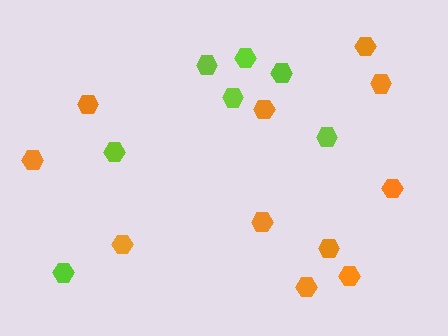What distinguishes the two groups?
There are 2 groups: one group of lime hexagons (7) and one group of orange hexagons (11).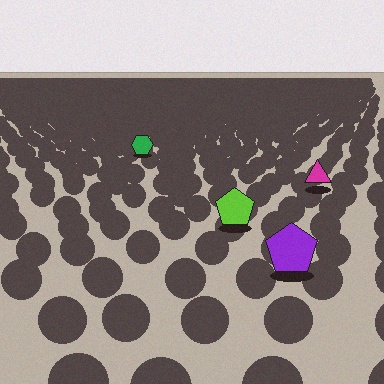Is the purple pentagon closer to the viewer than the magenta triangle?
Yes. The purple pentagon is closer — you can tell from the texture gradient: the ground texture is coarser near it.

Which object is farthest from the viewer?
The green hexagon is farthest from the viewer. It appears smaller and the ground texture around it is denser.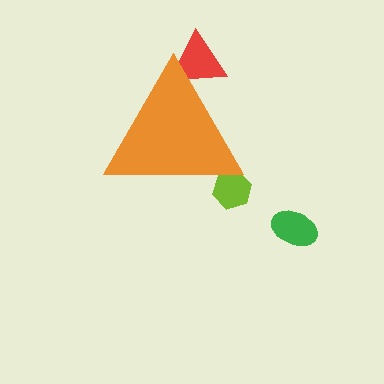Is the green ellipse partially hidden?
No, the green ellipse is fully visible.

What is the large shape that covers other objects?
An orange triangle.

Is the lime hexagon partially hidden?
Yes, the lime hexagon is partially hidden behind the orange triangle.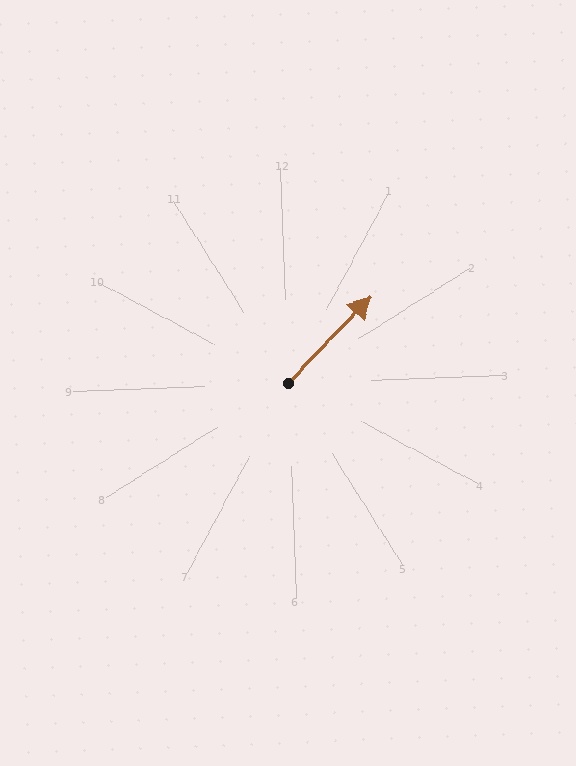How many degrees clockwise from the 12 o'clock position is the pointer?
Approximately 46 degrees.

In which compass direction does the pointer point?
Northeast.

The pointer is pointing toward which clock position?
Roughly 2 o'clock.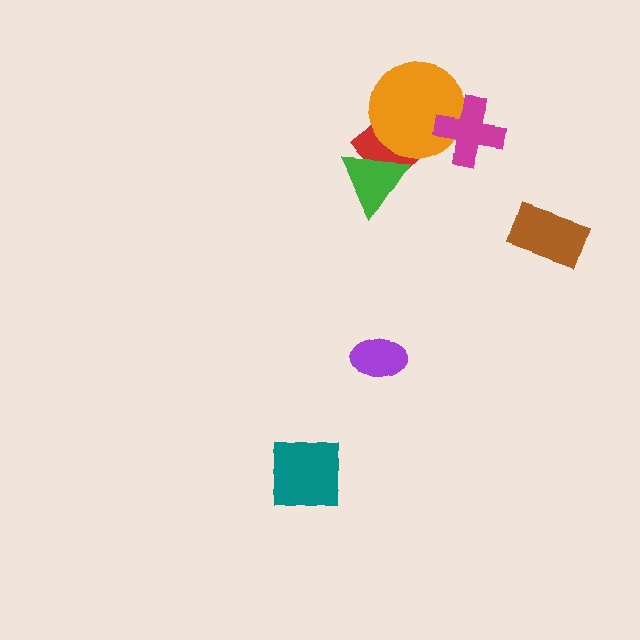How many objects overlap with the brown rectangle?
0 objects overlap with the brown rectangle.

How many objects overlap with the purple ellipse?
0 objects overlap with the purple ellipse.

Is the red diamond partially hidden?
Yes, it is partially covered by another shape.